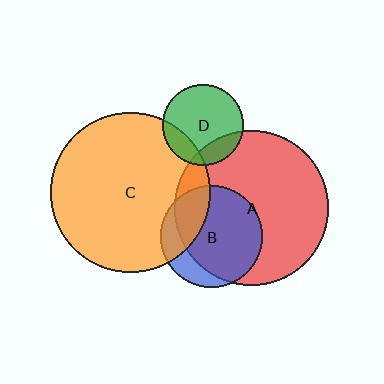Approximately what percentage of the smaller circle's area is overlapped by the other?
Approximately 20%.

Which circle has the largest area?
Circle C (orange).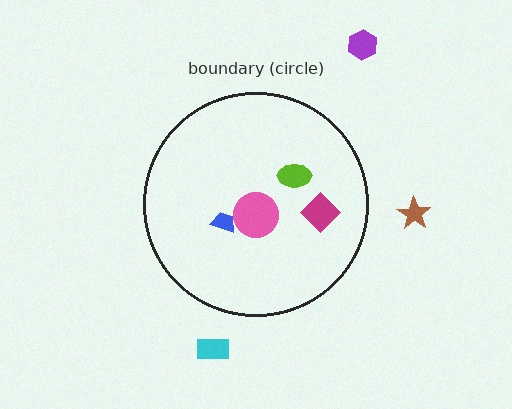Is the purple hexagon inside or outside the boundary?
Outside.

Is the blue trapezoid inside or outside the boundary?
Inside.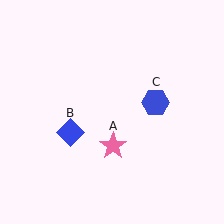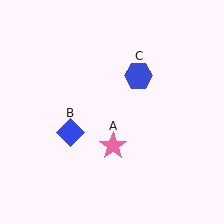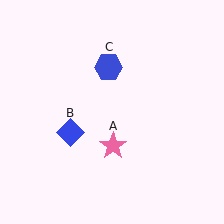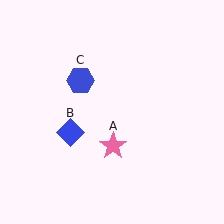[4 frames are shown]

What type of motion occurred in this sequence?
The blue hexagon (object C) rotated counterclockwise around the center of the scene.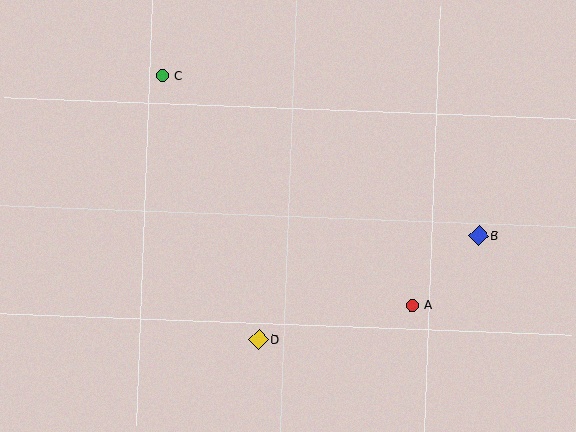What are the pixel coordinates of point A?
Point A is at (412, 305).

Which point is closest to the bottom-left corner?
Point D is closest to the bottom-left corner.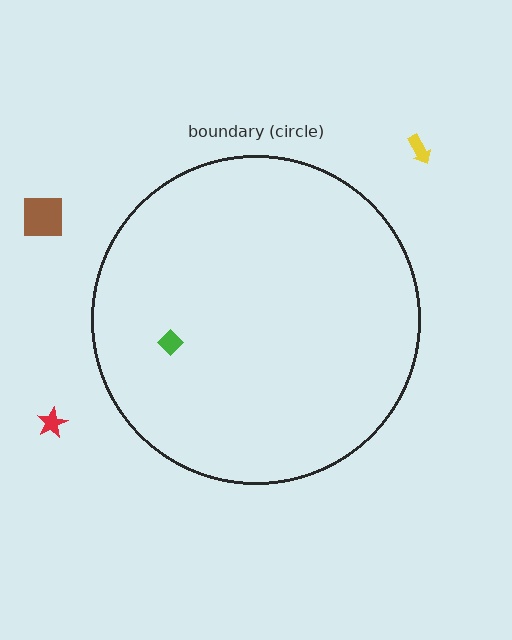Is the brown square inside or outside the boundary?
Outside.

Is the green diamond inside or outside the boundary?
Inside.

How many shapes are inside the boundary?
1 inside, 3 outside.